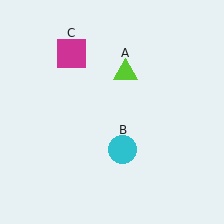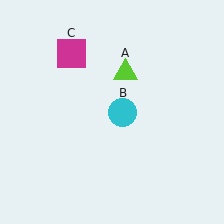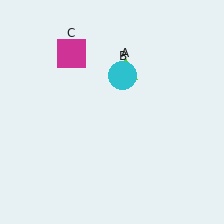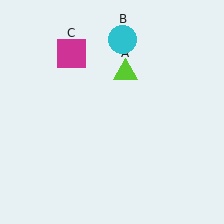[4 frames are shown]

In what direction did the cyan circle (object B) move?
The cyan circle (object B) moved up.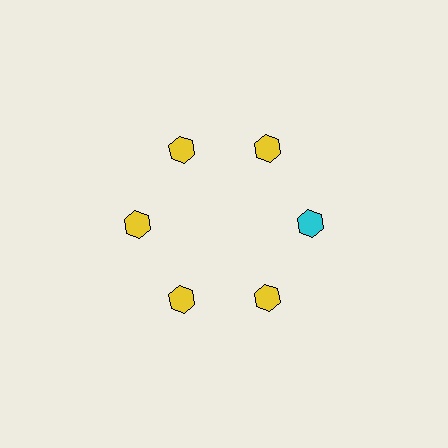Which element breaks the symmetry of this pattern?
The cyan hexagon at roughly the 3 o'clock position breaks the symmetry. All other shapes are yellow hexagons.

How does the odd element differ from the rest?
It has a different color: cyan instead of yellow.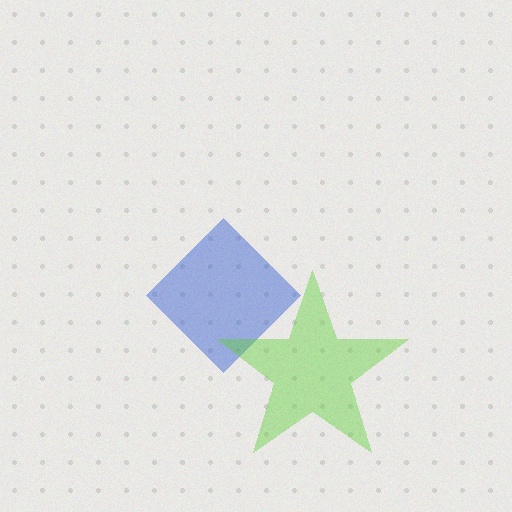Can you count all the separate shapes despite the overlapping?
Yes, there are 2 separate shapes.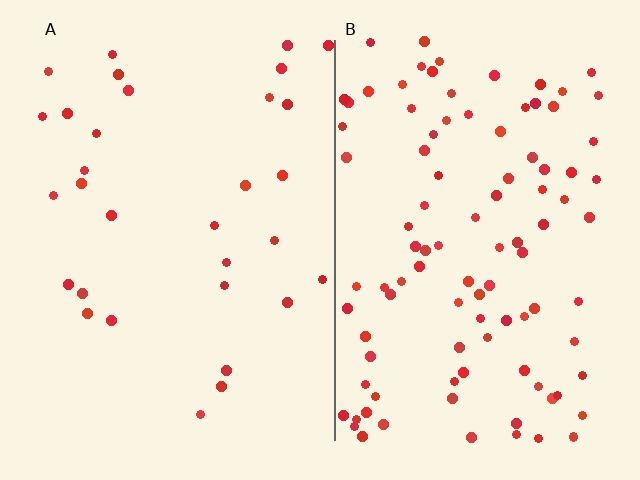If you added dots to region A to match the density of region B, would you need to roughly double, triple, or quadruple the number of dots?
Approximately triple.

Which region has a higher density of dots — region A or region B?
B (the right).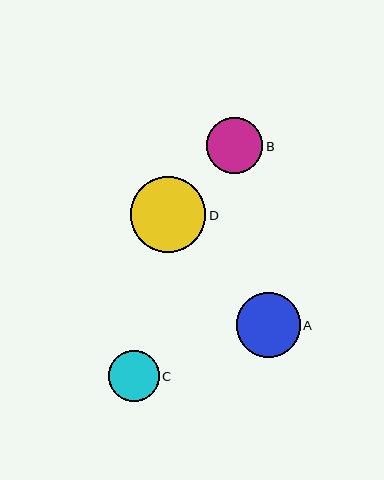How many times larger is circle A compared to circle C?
Circle A is approximately 1.3 times the size of circle C.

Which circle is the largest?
Circle D is the largest with a size of approximately 76 pixels.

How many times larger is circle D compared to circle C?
Circle D is approximately 1.5 times the size of circle C.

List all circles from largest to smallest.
From largest to smallest: D, A, B, C.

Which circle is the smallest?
Circle C is the smallest with a size of approximately 51 pixels.